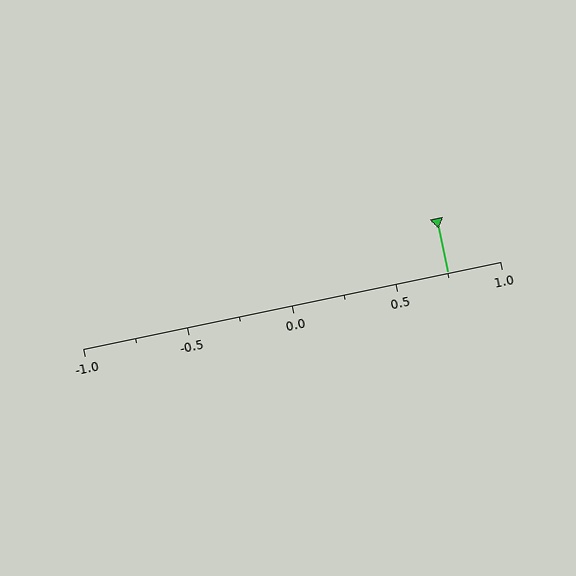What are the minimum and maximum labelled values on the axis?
The axis runs from -1.0 to 1.0.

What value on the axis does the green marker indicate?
The marker indicates approximately 0.75.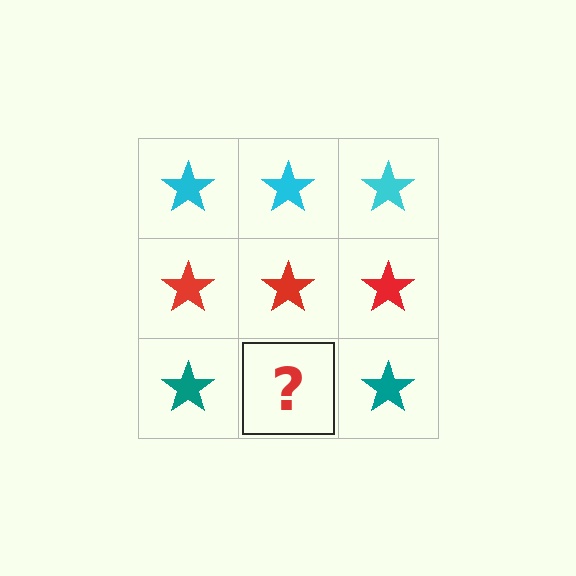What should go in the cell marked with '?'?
The missing cell should contain a teal star.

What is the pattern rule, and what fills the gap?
The rule is that each row has a consistent color. The gap should be filled with a teal star.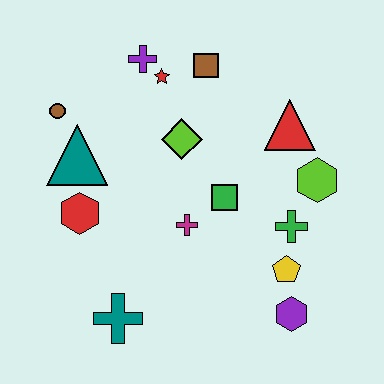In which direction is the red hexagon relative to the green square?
The red hexagon is to the left of the green square.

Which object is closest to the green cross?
The yellow pentagon is closest to the green cross.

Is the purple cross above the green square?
Yes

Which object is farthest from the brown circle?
The purple hexagon is farthest from the brown circle.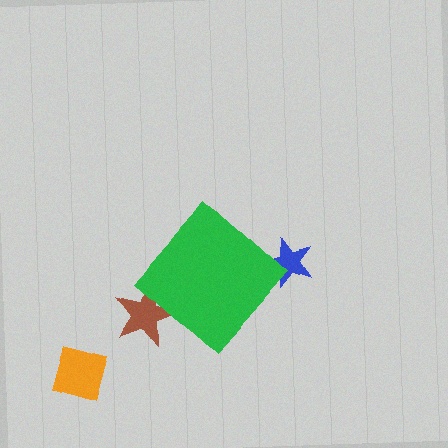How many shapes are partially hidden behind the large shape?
2 shapes are partially hidden.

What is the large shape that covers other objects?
A green diamond.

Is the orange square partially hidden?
No, the orange square is fully visible.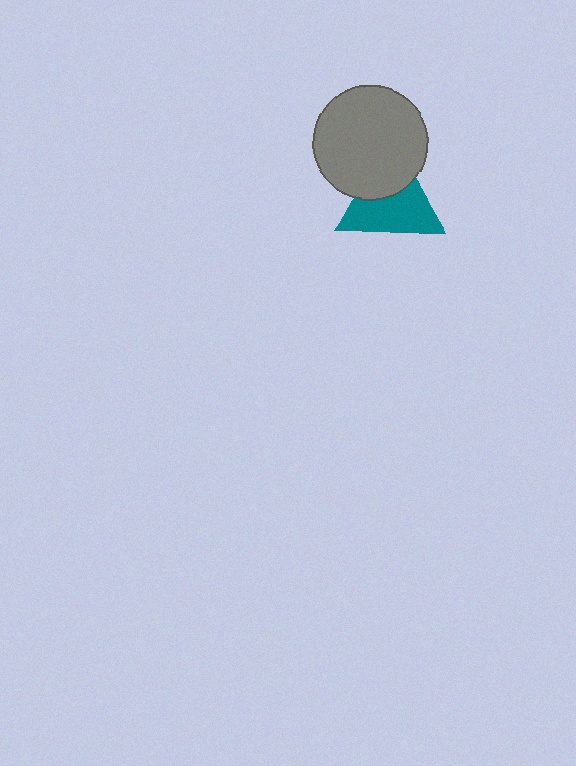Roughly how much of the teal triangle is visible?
About half of it is visible (roughly 63%).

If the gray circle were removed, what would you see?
You would see the complete teal triangle.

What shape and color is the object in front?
The object in front is a gray circle.